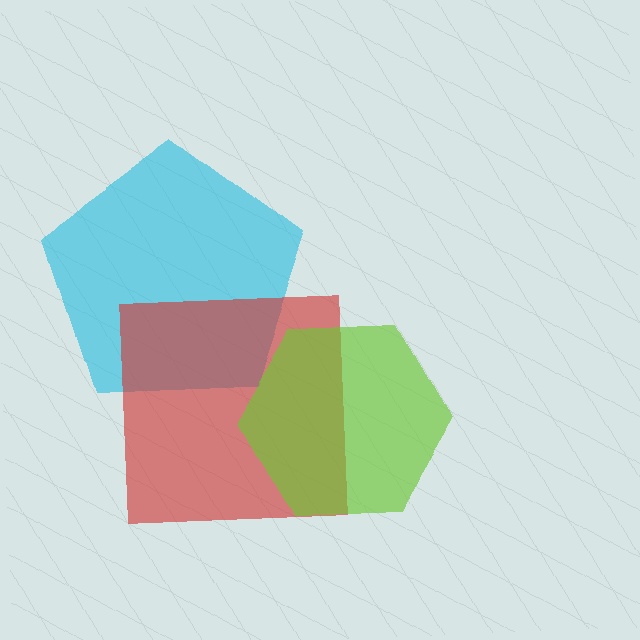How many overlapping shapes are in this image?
There are 3 overlapping shapes in the image.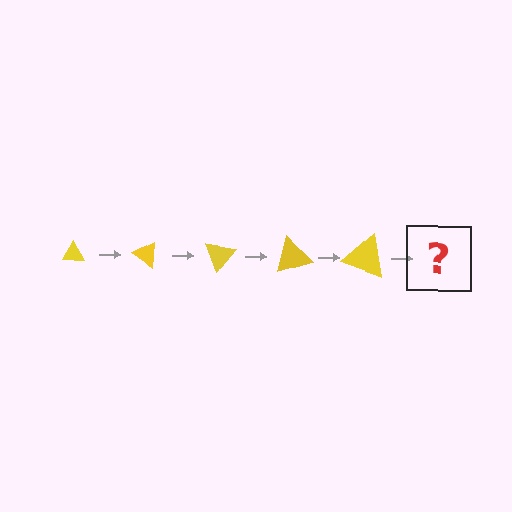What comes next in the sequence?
The next element should be a triangle, larger than the previous one and rotated 175 degrees from the start.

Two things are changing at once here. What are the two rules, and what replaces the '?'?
The two rules are that the triangle grows larger each step and it rotates 35 degrees each step. The '?' should be a triangle, larger than the previous one and rotated 175 degrees from the start.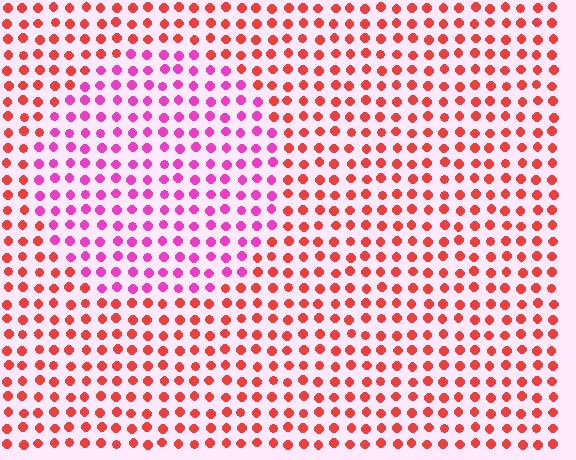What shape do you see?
I see a circle.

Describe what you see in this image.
The image is filled with small red elements in a uniform arrangement. A circle-shaped region is visible where the elements are tinted to a slightly different hue, forming a subtle color boundary.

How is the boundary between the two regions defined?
The boundary is defined purely by a slight shift in hue (about 48 degrees). Spacing, size, and orientation are identical on both sides.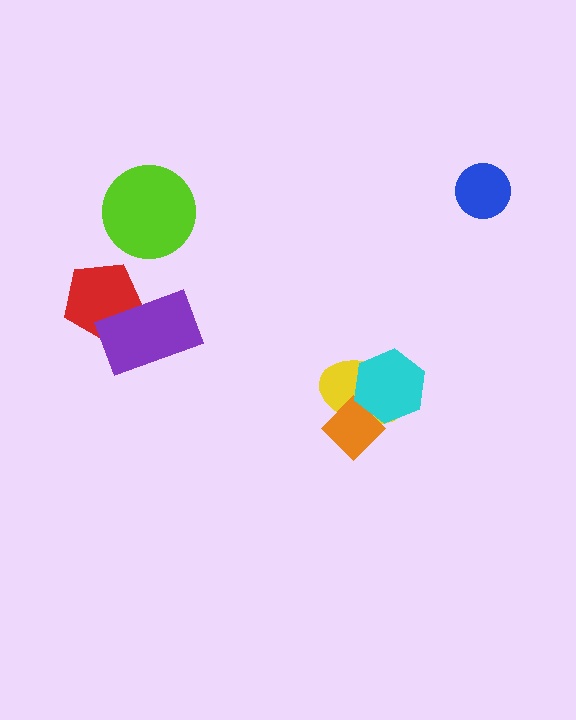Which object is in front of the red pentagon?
The purple rectangle is in front of the red pentagon.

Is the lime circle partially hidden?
No, no other shape covers it.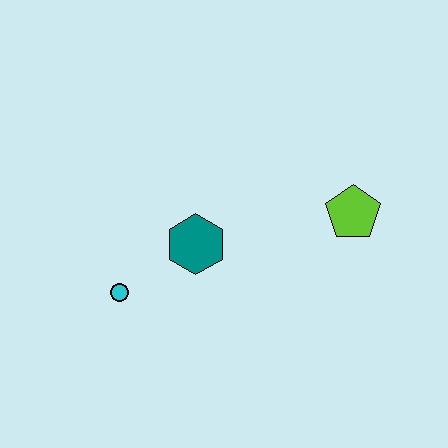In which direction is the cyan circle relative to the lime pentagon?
The cyan circle is to the left of the lime pentagon.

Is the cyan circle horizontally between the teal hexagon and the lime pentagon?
No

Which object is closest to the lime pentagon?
The teal hexagon is closest to the lime pentagon.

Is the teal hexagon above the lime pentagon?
No